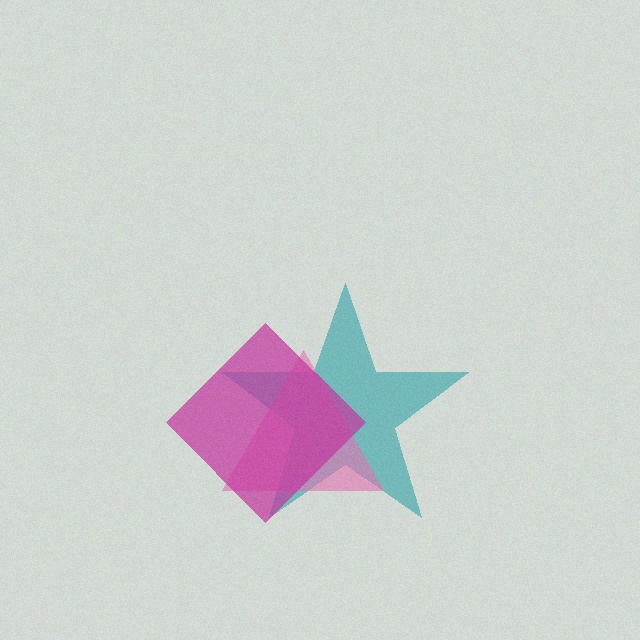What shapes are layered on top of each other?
The layered shapes are: a teal star, a pink triangle, a magenta diamond.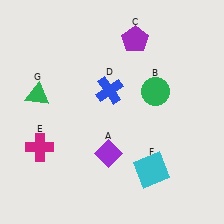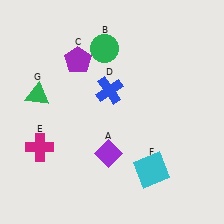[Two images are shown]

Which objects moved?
The objects that moved are: the green circle (B), the purple pentagon (C).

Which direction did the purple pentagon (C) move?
The purple pentagon (C) moved left.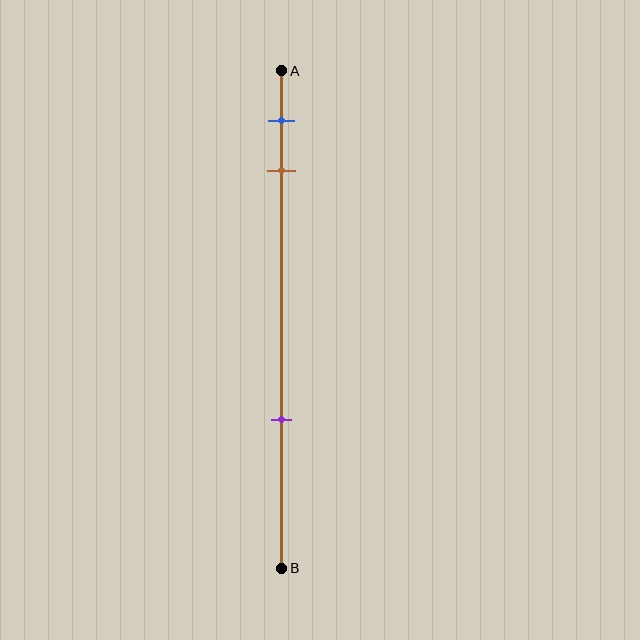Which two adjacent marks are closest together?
The blue and brown marks are the closest adjacent pair.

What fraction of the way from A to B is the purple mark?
The purple mark is approximately 70% (0.7) of the way from A to B.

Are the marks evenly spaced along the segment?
No, the marks are not evenly spaced.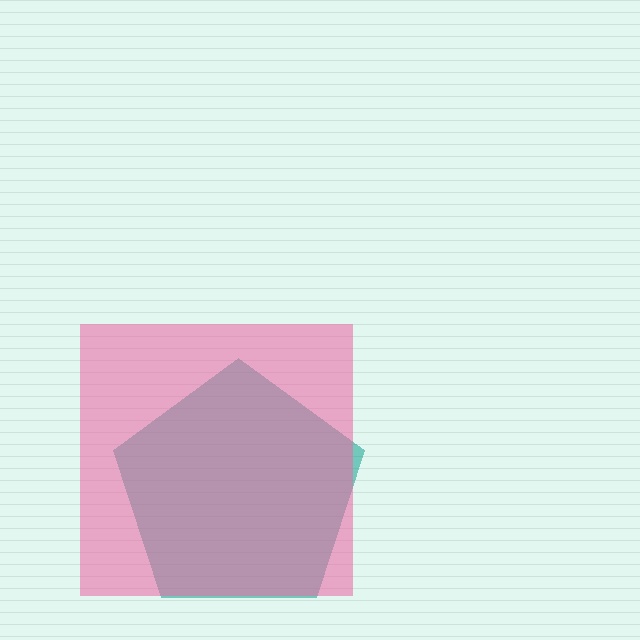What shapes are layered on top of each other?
The layered shapes are: a teal pentagon, a pink square.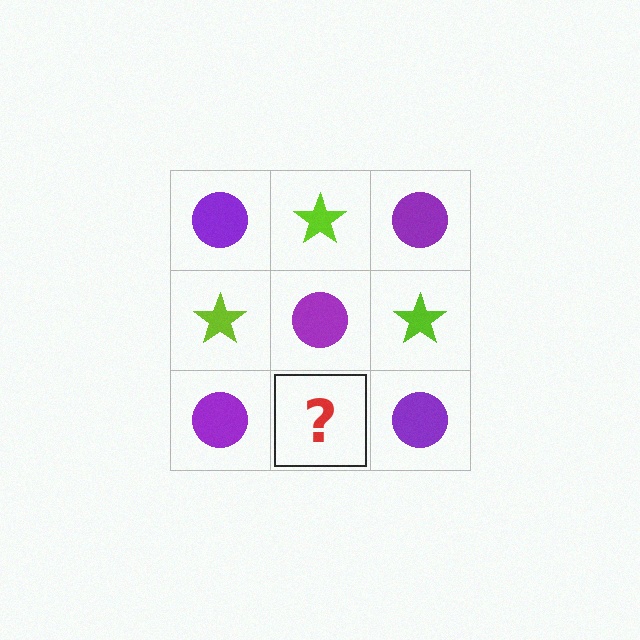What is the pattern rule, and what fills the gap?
The rule is that it alternates purple circle and lime star in a checkerboard pattern. The gap should be filled with a lime star.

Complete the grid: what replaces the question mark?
The question mark should be replaced with a lime star.